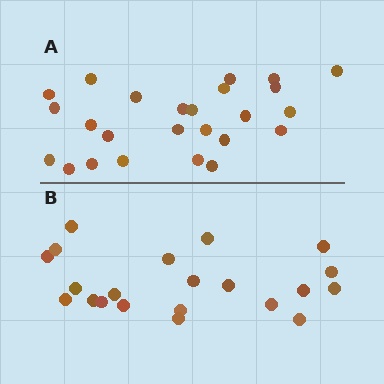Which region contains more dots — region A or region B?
Region A (the top region) has more dots.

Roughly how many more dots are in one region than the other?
Region A has about 4 more dots than region B.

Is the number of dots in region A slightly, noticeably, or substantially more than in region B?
Region A has only slightly more — the two regions are fairly close. The ratio is roughly 1.2 to 1.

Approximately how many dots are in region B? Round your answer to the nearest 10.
About 20 dots. (The exact count is 21, which rounds to 20.)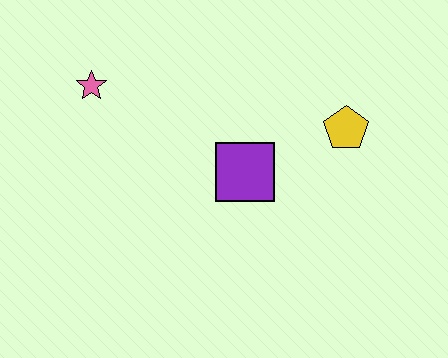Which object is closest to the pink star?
The purple square is closest to the pink star.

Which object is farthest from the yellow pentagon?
The pink star is farthest from the yellow pentagon.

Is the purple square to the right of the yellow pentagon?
No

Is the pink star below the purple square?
No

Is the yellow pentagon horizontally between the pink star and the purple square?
No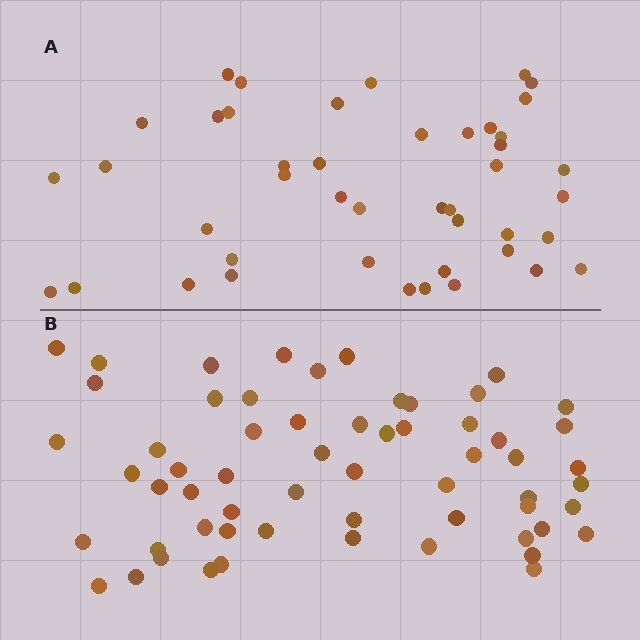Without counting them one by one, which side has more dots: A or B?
Region B (the bottom region) has more dots.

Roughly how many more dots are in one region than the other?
Region B has approximately 15 more dots than region A.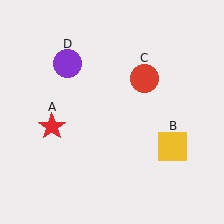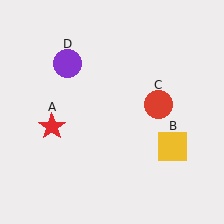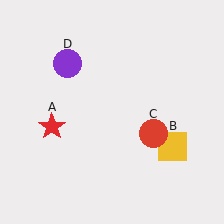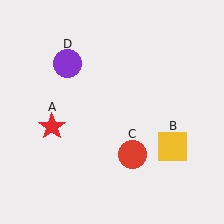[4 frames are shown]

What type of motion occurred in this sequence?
The red circle (object C) rotated clockwise around the center of the scene.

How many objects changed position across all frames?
1 object changed position: red circle (object C).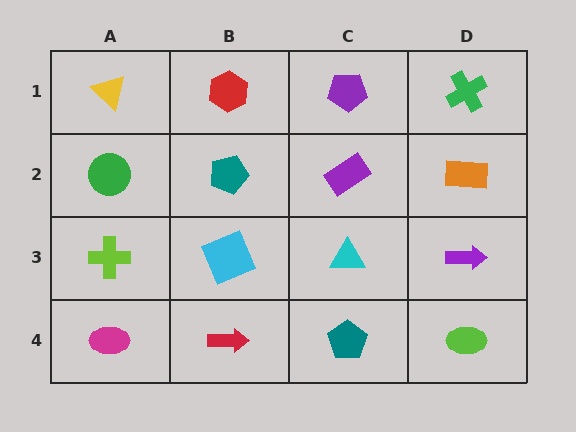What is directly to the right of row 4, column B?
A teal pentagon.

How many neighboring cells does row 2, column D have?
3.